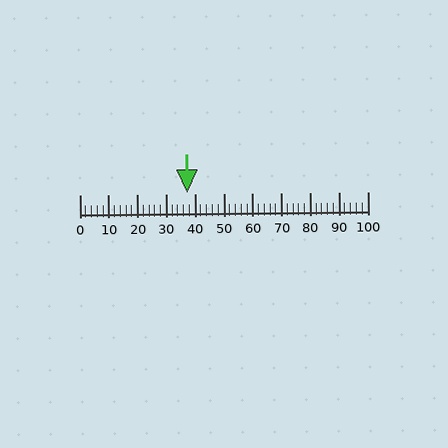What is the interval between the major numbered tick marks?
The major tick marks are spaced 10 units apart.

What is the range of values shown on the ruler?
The ruler shows values from 0 to 100.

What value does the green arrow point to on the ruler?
The green arrow points to approximately 37.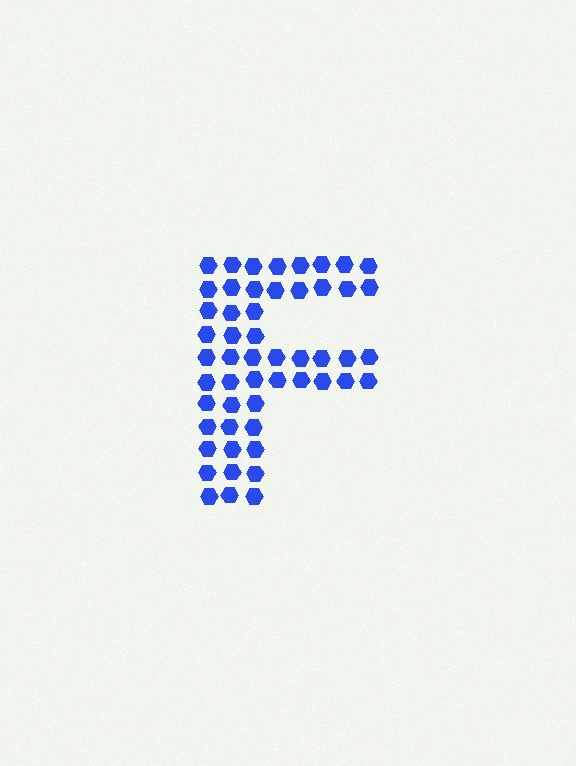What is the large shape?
The large shape is the letter F.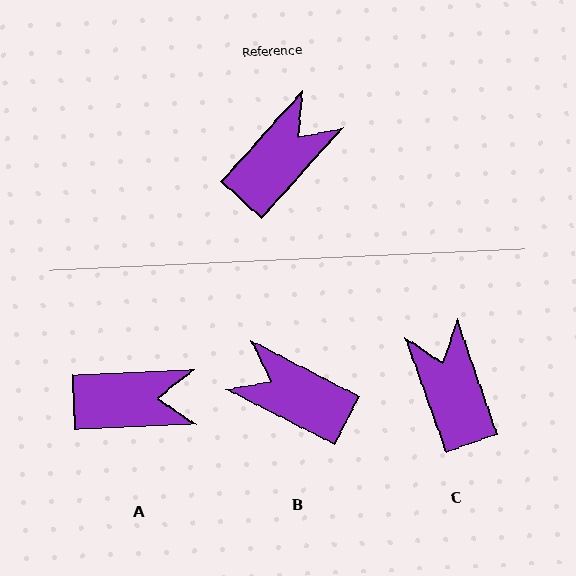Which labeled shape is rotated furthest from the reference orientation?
B, about 105 degrees away.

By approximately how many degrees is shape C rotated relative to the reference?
Approximately 62 degrees counter-clockwise.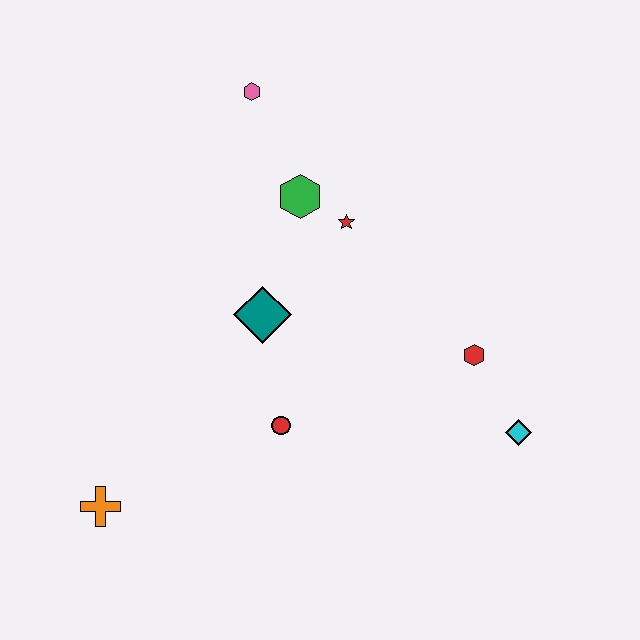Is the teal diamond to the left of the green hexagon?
Yes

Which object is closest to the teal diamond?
The red circle is closest to the teal diamond.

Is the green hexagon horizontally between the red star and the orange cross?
Yes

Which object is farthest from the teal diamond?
The cyan diamond is farthest from the teal diamond.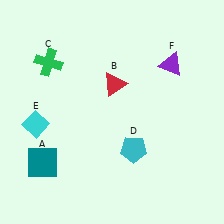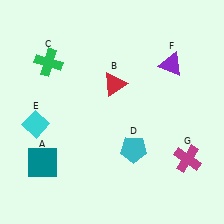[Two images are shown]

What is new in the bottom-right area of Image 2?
A magenta cross (G) was added in the bottom-right area of Image 2.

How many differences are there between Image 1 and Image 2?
There is 1 difference between the two images.